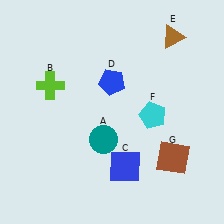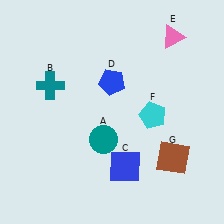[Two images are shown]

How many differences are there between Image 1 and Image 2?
There are 2 differences between the two images.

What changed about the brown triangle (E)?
In Image 1, E is brown. In Image 2, it changed to pink.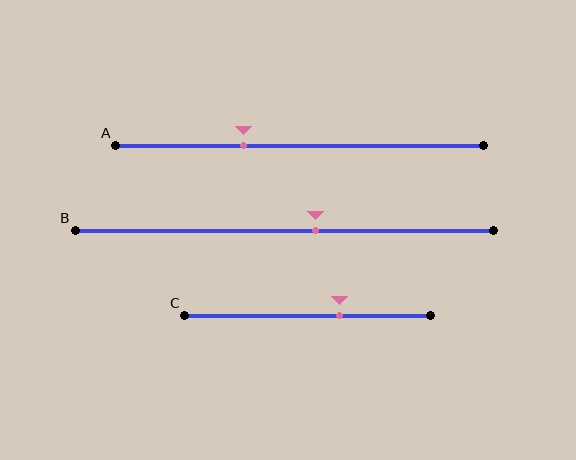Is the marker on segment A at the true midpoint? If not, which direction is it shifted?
No, the marker on segment A is shifted to the left by about 15% of the segment length.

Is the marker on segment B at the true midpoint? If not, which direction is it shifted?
No, the marker on segment B is shifted to the right by about 7% of the segment length.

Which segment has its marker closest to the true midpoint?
Segment B has its marker closest to the true midpoint.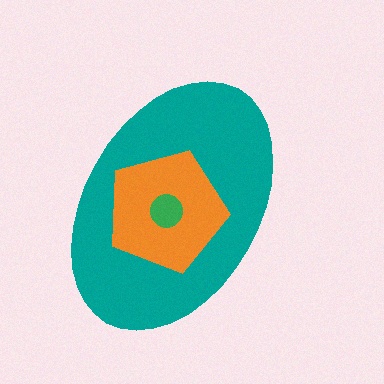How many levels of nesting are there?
3.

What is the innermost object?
The green circle.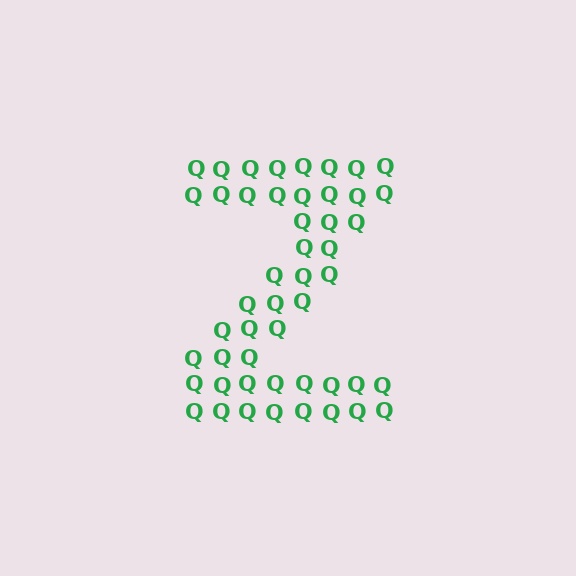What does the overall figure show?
The overall figure shows the letter Z.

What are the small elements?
The small elements are letter Q's.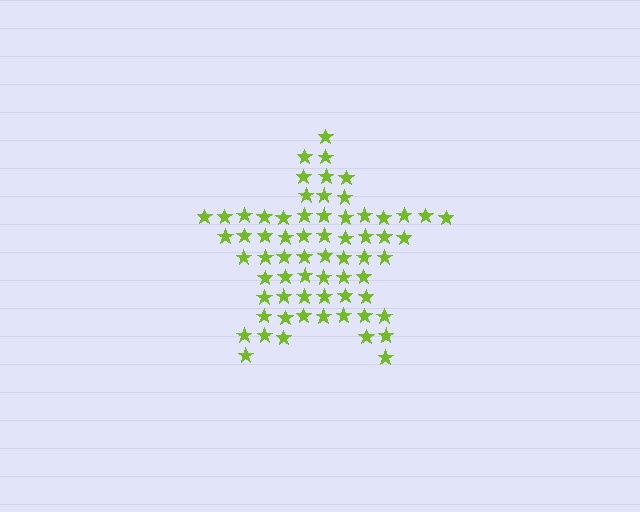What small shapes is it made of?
It is made of small stars.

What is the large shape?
The large shape is a star.